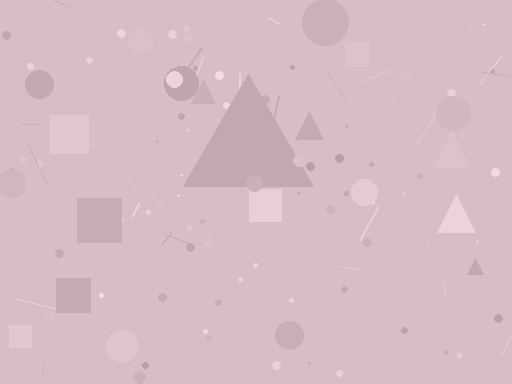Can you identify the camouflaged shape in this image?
The camouflaged shape is a triangle.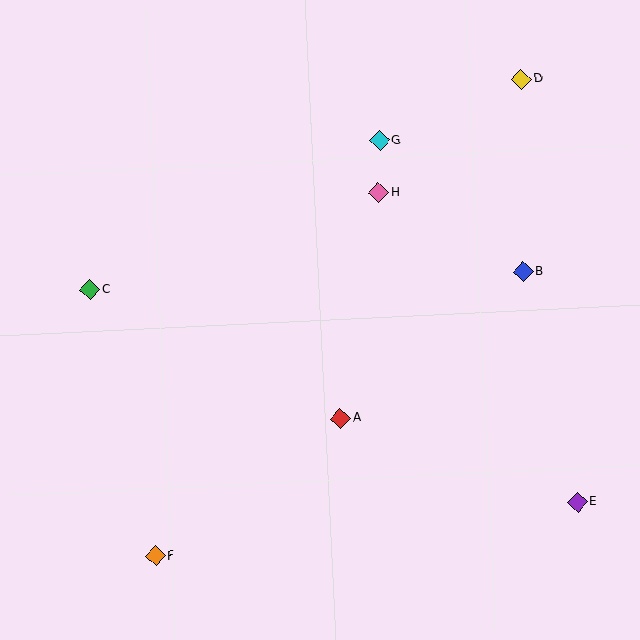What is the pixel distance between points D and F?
The distance between D and F is 601 pixels.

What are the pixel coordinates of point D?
Point D is at (521, 79).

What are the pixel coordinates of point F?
Point F is at (155, 556).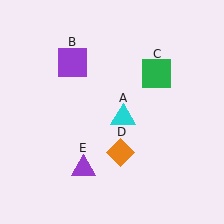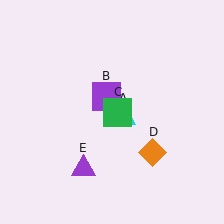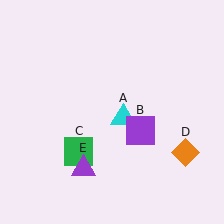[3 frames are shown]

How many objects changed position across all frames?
3 objects changed position: purple square (object B), green square (object C), orange diamond (object D).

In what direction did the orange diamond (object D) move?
The orange diamond (object D) moved right.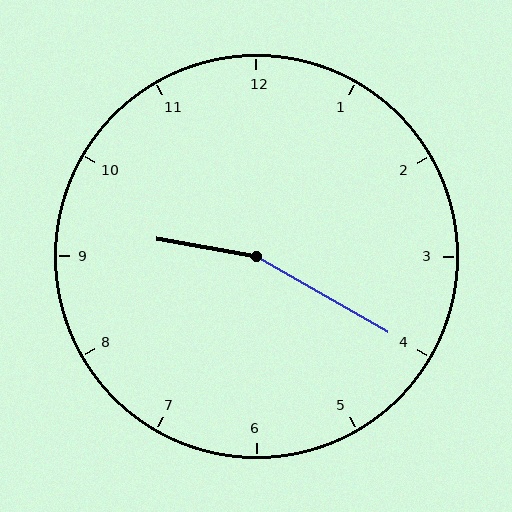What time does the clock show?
9:20.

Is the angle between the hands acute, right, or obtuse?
It is obtuse.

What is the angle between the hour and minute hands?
Approximately 160 degrees.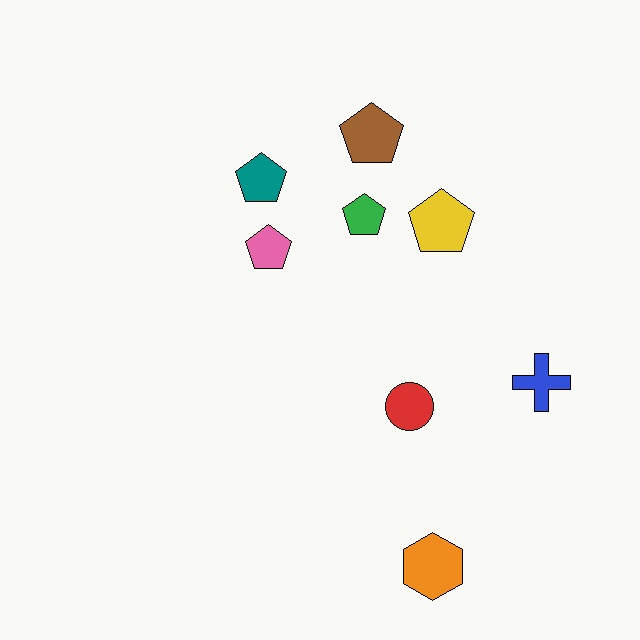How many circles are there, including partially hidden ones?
There is 1 circle.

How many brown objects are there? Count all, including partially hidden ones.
There is 1 brown object.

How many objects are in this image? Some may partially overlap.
There are 8 objects.